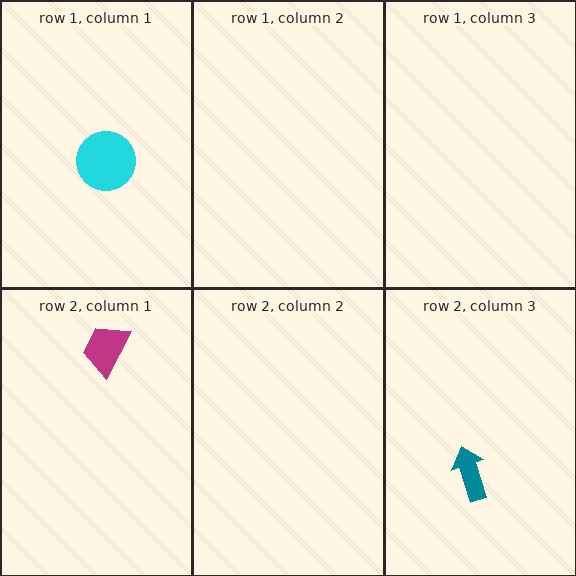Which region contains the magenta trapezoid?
The row 2, column 1 region.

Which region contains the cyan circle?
The row 1, column 1 region.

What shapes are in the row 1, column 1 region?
The cyan circle.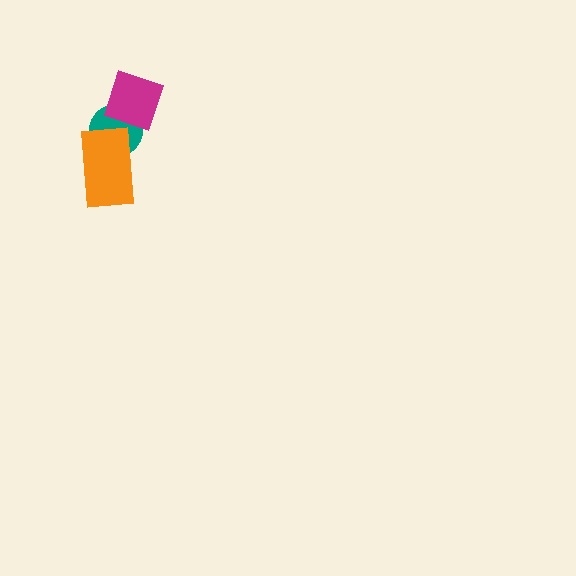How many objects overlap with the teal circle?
2 objects overlap with the teal circle.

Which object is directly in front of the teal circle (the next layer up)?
The orange rectangle is directly in front of the teal circle.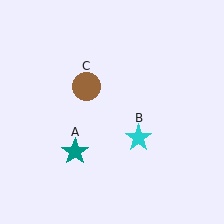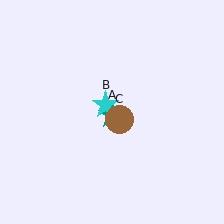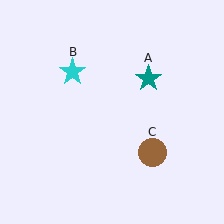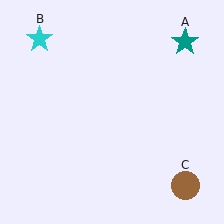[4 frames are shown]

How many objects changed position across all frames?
3 objects changed position: teal star (object A), cyan star (object B), brown circle (object C).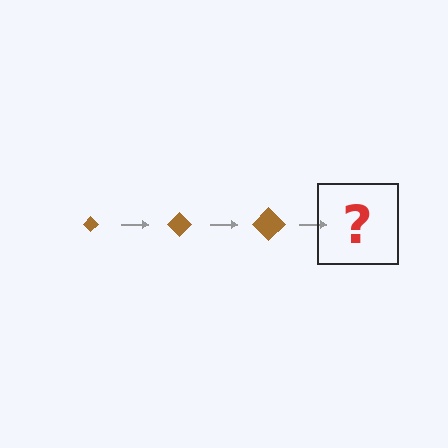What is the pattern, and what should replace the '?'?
The pattern is that the diamond gets progressively larger each step. The '?' should be a brown diamond, larger than the previous one.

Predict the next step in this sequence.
The next step is a brown diamond, larger than the previous one.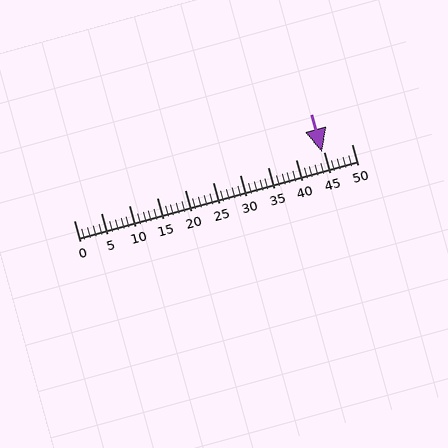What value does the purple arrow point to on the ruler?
The purple arrow points to approximately 45.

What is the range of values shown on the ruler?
The ruler shows values from 0 to 50.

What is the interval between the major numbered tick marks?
The major tick marks are spaced 5 units apart.